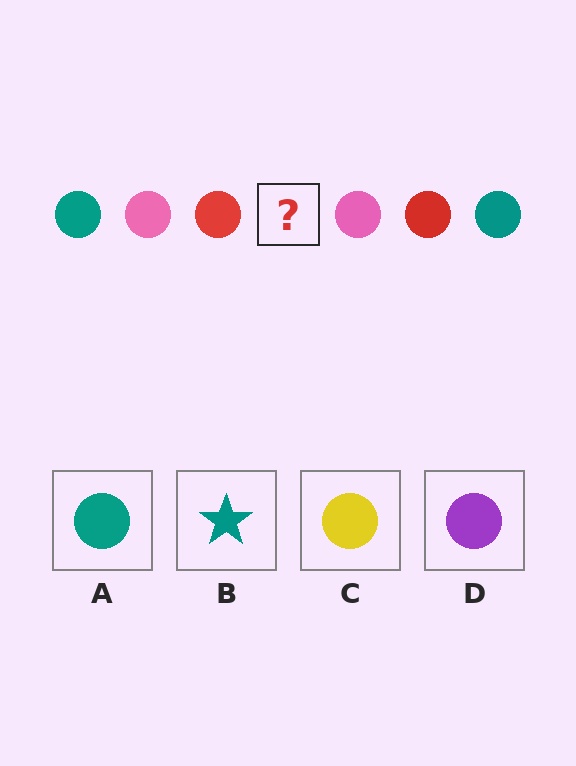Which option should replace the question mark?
Option A.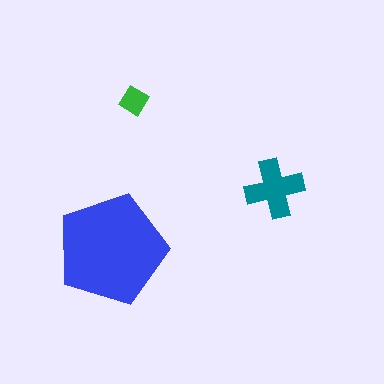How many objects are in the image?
There are 3 objects in the image.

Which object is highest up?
The green diamond is topmost.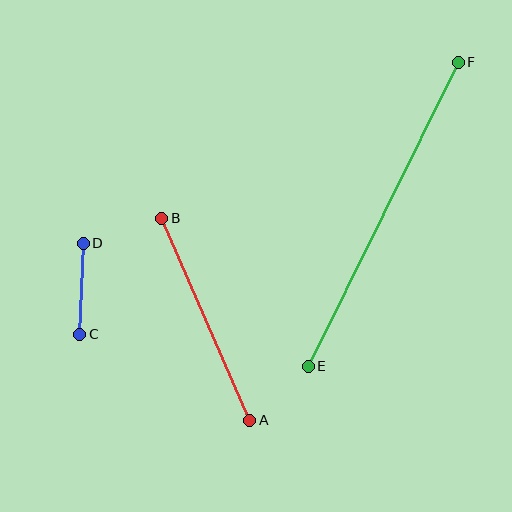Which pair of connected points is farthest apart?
Points E and F are farthest apart.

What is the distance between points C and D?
The distance is approximately 91 pixels.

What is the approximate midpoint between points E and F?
The midpoint is at approximately (383, 214) pixels.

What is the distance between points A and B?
The distance is approximately 220 pixels.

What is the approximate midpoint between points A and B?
The midpoint is at approximately (206, 319) pixels.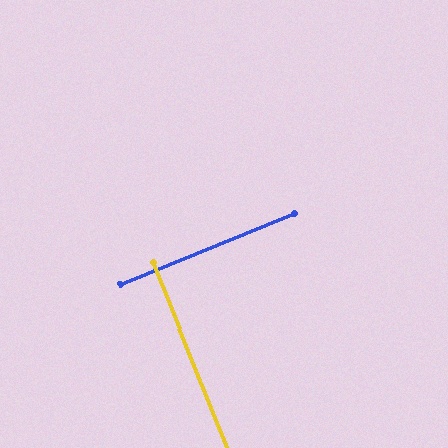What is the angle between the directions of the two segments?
Approximately 90 degrees.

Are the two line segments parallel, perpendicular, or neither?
Perpendicular — they meet at approximately 90°.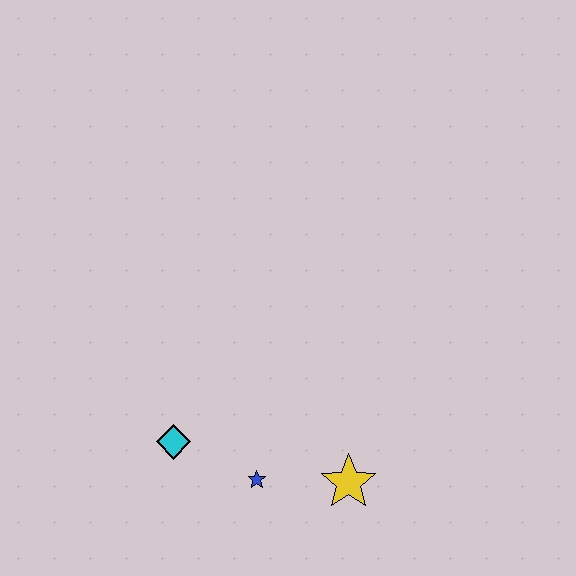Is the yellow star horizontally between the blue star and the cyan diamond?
No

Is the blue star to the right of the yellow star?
No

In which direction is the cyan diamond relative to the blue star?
The cyan diamond is to the left of the blue star.